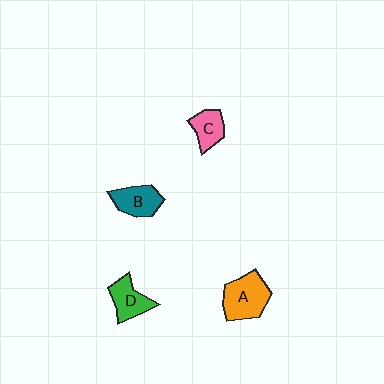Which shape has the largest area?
Shape A (orange).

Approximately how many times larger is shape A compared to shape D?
Approximately 1.4 times.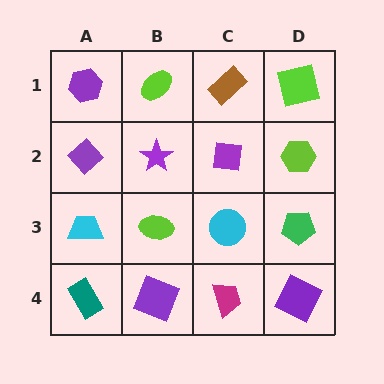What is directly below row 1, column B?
A purple star.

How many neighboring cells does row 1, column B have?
3.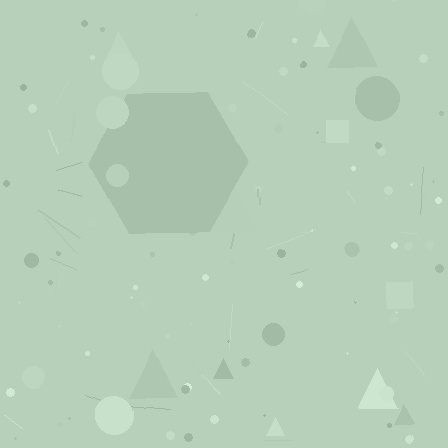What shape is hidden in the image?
A hexagon is hidden in the image.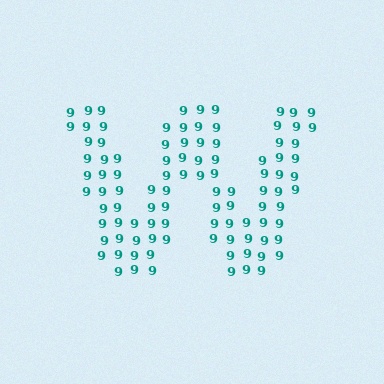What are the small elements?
The small elements are digit 9's.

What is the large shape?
The large shape is the letter W.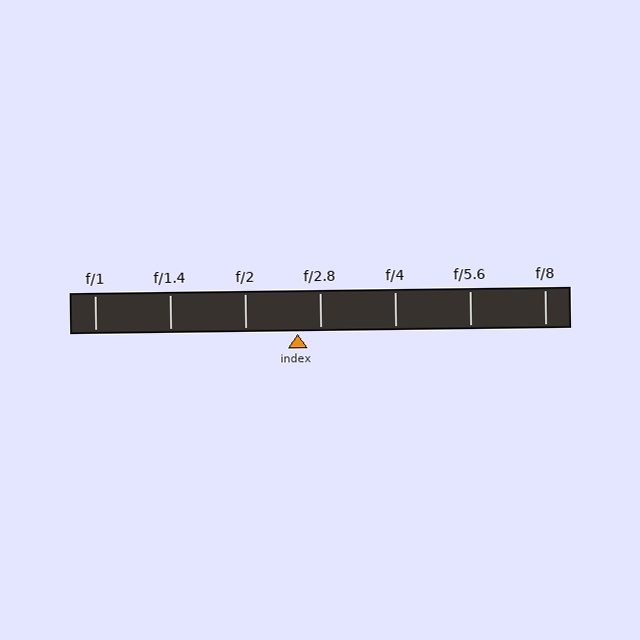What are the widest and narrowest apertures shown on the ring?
The widest aperture shown is f/1 and the narrowest is f/8.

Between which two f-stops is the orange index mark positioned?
The index mark is between f/2 and f/2.8.